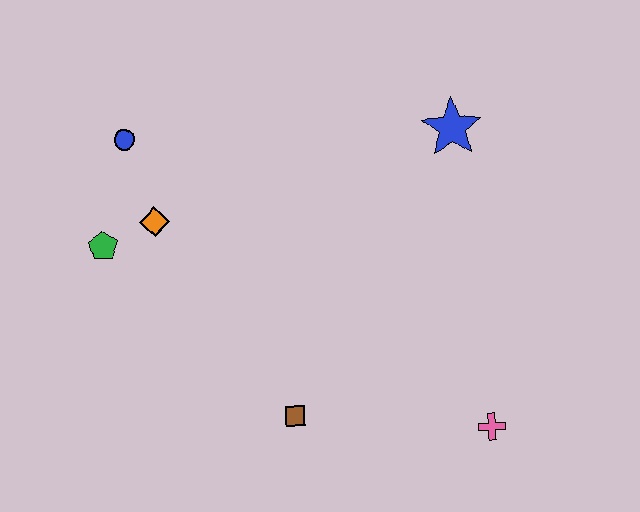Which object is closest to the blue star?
The pink cross is closest to the blue star.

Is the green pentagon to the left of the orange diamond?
Yes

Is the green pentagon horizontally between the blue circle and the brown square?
No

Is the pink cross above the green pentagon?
No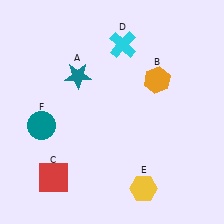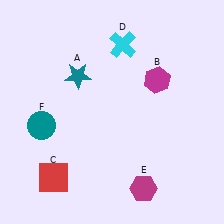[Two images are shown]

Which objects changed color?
B changed from orange to magenta. E changed from yellow to magenta.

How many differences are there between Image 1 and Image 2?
There are 2 differences between the two images.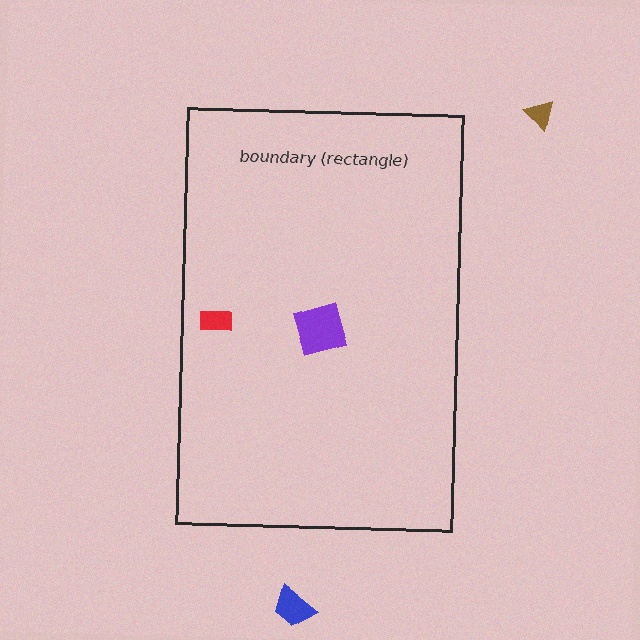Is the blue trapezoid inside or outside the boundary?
Outside.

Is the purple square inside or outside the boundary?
Inside.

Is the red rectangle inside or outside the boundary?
Inside.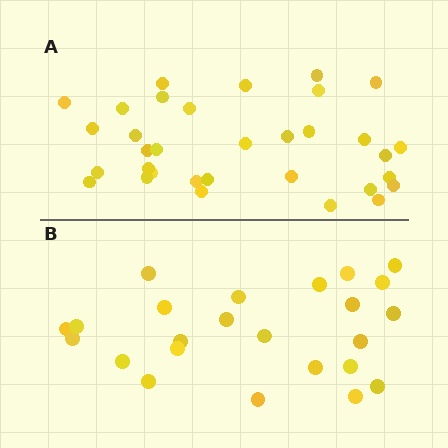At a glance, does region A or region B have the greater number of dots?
Region A (the top region) has more dots.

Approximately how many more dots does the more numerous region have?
Region A has roughly 8 or so more dots than region B.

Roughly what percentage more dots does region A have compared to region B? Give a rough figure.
About 40% more.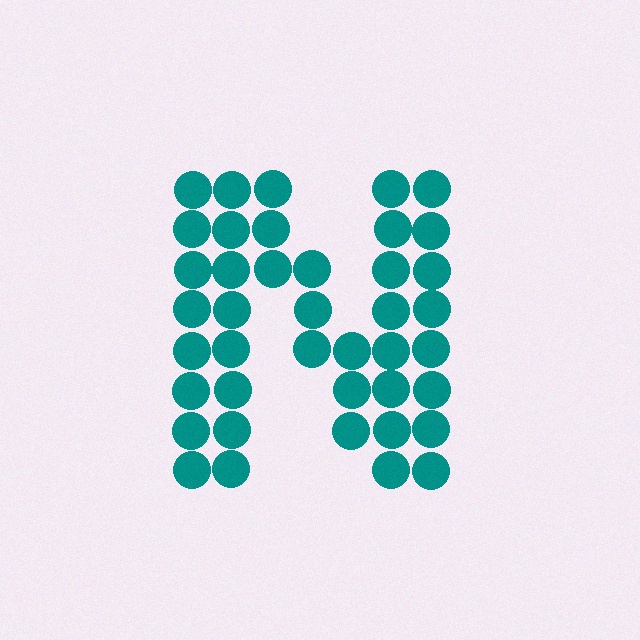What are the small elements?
The small elements are circles.